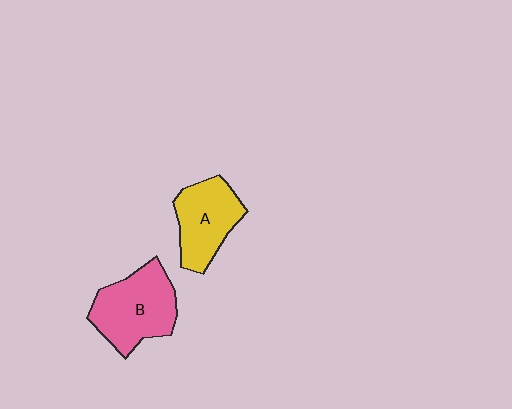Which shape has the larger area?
Shape B (pink).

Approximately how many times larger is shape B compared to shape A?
Approximately 1.2 times.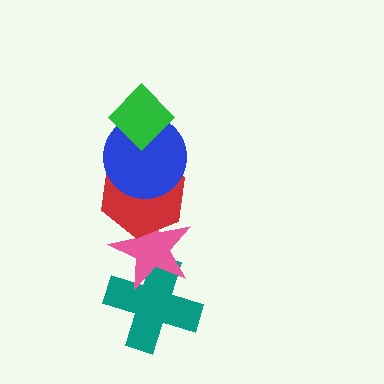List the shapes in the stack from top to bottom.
From top to bottom: the green diamond, the blue circle, the red hexagon, the pink star, the teal cross.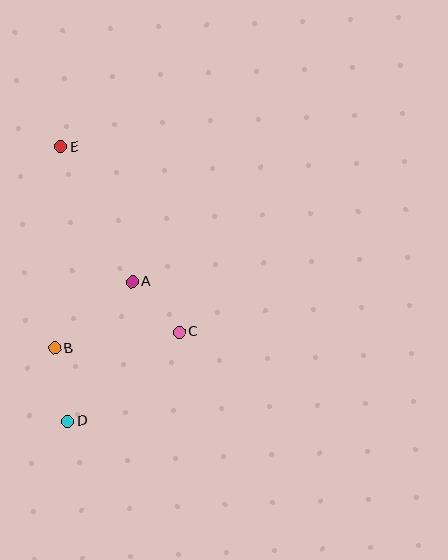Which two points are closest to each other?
Points A and C are closest to each other.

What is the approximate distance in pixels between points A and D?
The distance between A and D is approximately 154 pixels.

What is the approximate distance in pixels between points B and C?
The distance between B and C is approximately 126 pixels.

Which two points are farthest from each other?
Points D and E are farthest from each other.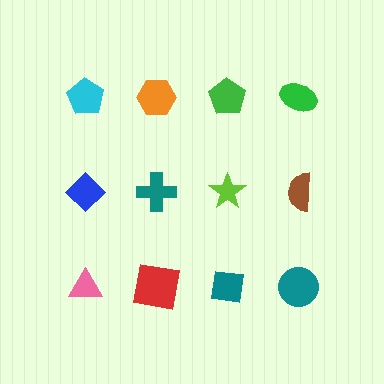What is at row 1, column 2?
An orange hexagon.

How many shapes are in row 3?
4 shapes.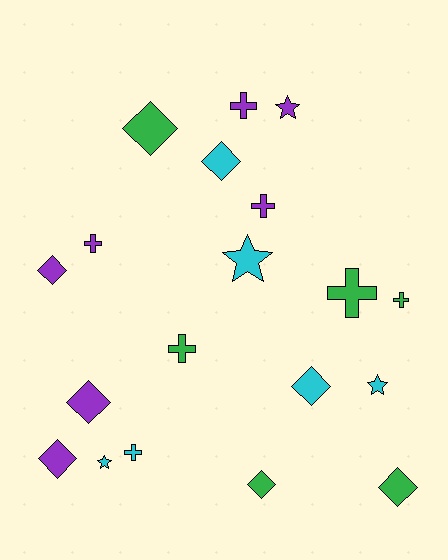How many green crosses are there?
There are 3 green crosses.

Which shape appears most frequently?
Diamond, with 8 objects.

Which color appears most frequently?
Purple, with 7 objects.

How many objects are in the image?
There are 19 objects.